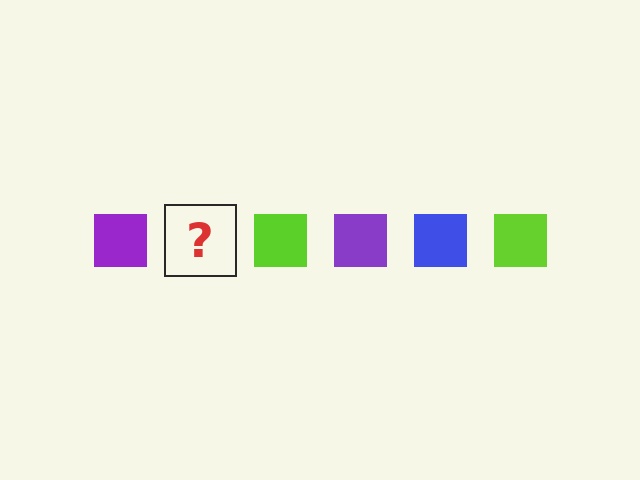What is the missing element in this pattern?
The missing element is a blue square.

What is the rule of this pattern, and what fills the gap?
The rule is that the pattern cycles through purple, blue, lime squares. The gap should be filled with a blue square.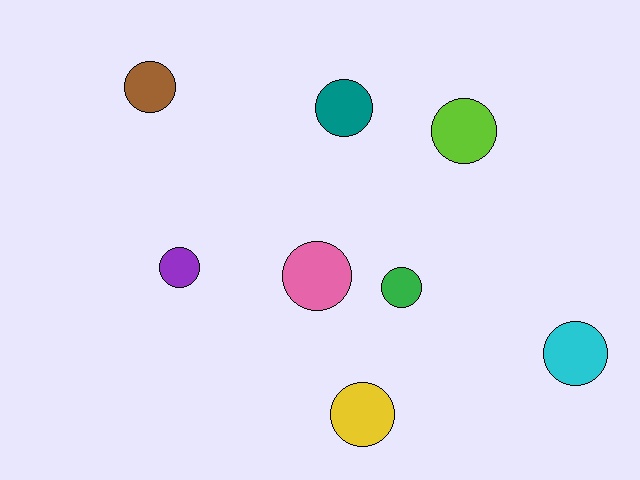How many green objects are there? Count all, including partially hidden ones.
There is 1 green object.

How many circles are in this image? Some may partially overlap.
There are 8 circles.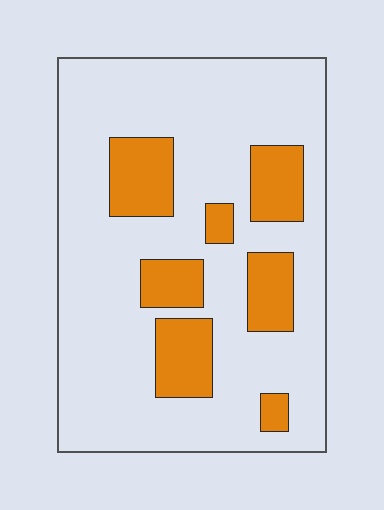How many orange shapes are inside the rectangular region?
7.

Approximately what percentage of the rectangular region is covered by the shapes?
Approximately 20%.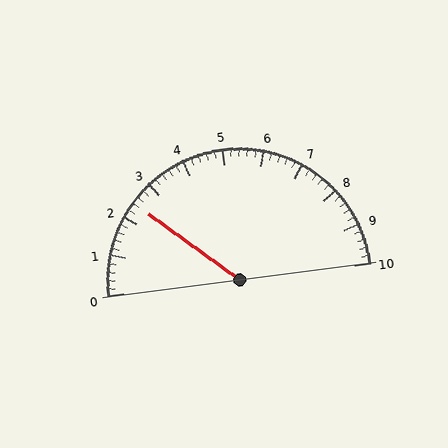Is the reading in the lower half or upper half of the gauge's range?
The reading is in the lower half of the range (0 to 10).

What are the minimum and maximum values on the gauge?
The gauge ranges from 0 to 10.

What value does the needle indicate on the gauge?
The needle indicates approximately 2.4.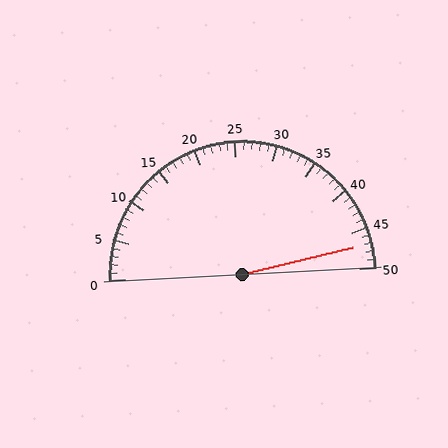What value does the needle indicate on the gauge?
The needle indicates approximately 47.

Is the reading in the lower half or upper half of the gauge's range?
The reading is in the upper half of the range (0 to 50).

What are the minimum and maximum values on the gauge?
The gauge ranges from 0 to 50.